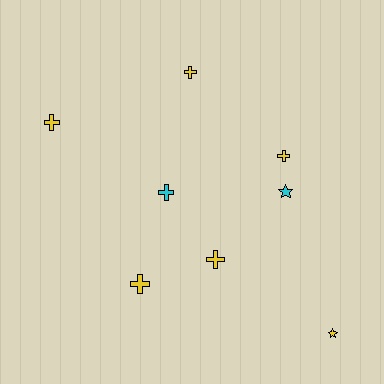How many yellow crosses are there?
There are 5 yellow crosses.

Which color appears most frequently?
Yellow, with 6 objects.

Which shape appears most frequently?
Cross, with 6 objects.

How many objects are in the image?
There are 8 objects.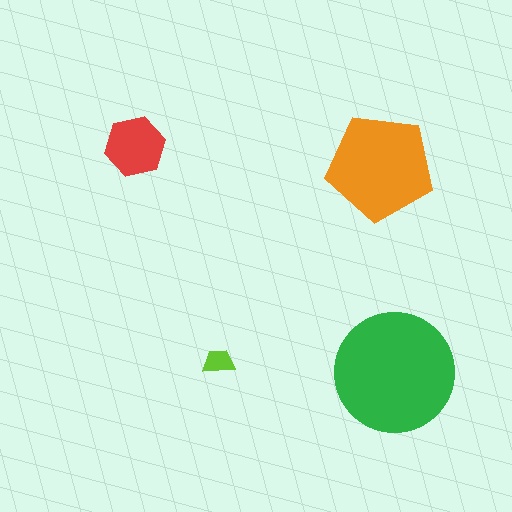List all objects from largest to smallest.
The green circle, the orange pentagon, the red hexagon, the lime trapezoid.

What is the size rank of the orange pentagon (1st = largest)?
2nd.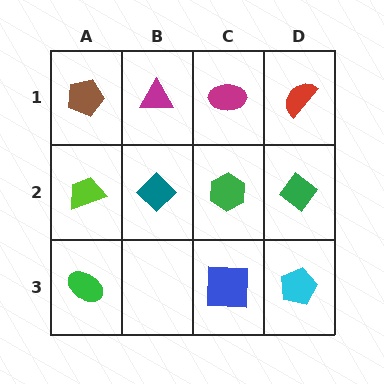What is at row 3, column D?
A cyan pentagon.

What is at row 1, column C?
A magenta ellipse.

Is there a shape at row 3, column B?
No, that cell is empty.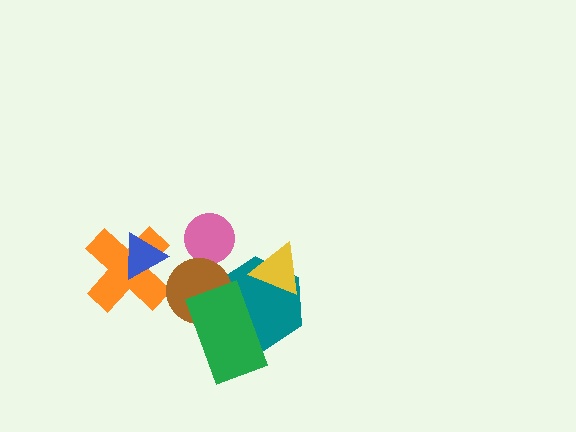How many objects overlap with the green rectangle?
2 objects overlap with the green rectangle.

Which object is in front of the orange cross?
The blue triangle is in front of the orange cross.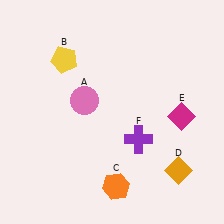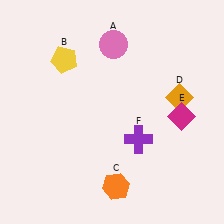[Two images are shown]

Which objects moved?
The objects that moved are: the pink circle (A), the orange diamond (D).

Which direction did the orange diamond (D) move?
The orange diamond (D) moved up.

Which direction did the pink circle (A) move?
The pink circle (A) moved up.